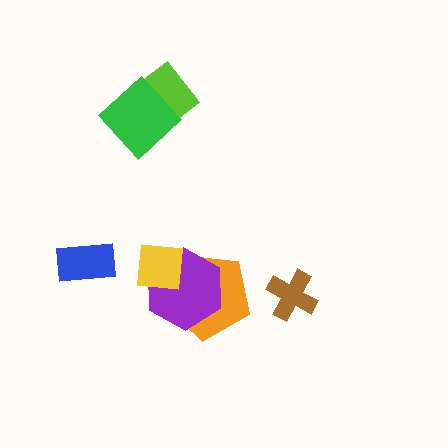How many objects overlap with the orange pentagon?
2 objects overlap with the orange pentagon.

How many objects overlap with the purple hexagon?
2 objects overlap with the purple hexagon.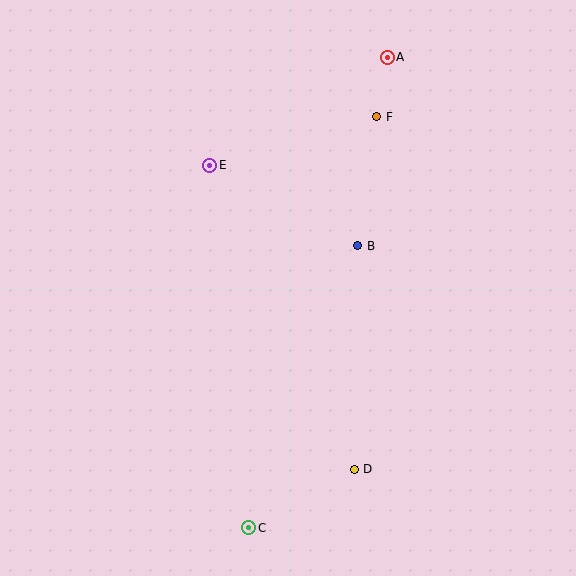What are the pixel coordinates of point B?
Point B is at (358, 246).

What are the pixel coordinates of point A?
Point A is at (387, 57).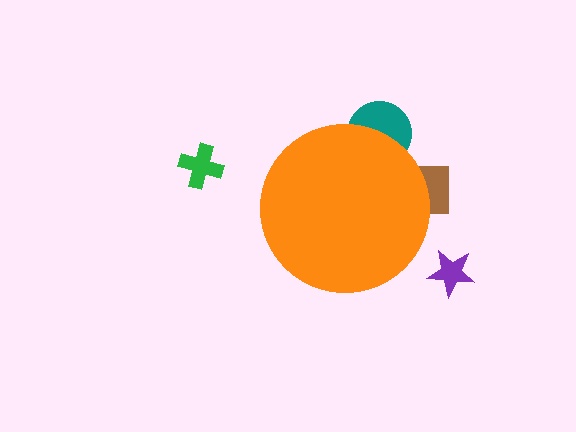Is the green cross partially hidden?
No, the green cross is fully visible.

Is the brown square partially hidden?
Yes, the brown square is partially hidden behind the orange circle.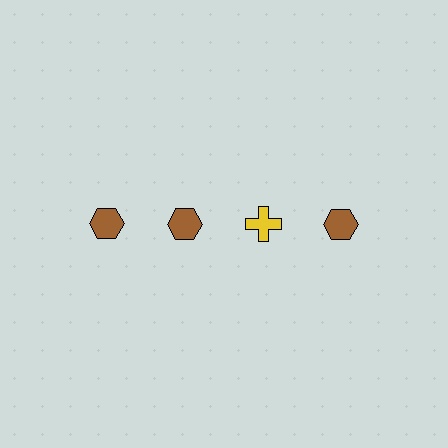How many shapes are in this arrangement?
There are 4 shapes arranged in a grid pattern.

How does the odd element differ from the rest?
It differs in both color (yellow instead of brown) and shape (cross instead of hexagon).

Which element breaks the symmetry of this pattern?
The yellow cross in the top row, center column breaks the symmetry. All other shapes are brown hexagons.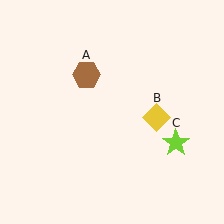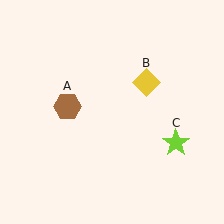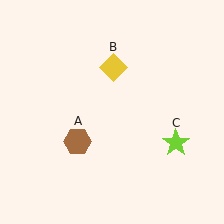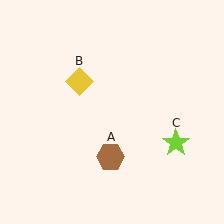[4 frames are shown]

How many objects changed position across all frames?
2 objects changed position: brown hexagon (object A), yellow diamond (object B).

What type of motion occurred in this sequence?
The brown hexagon (object A), yellow diamond (object B) rotated counterclockwise around the center of the scene.